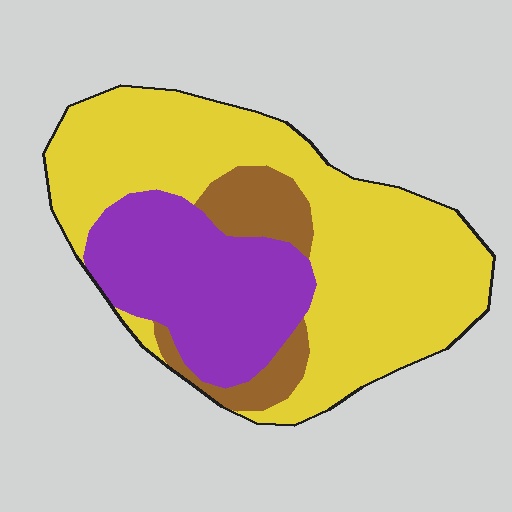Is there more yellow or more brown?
Yellow.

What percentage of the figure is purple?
Purple takes up between a sixth and a third of the figure.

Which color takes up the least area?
Brown, at roughly 10%.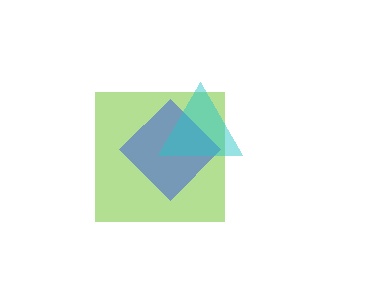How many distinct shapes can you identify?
There are 3 distinct shapes: a lime square, a blue diamond, a cyan triangle.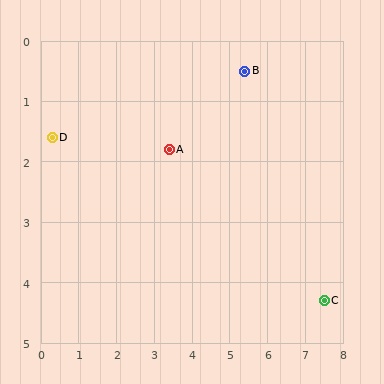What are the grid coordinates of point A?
Point A is at approximately (3.4, 1.8).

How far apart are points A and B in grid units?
Points A and B are about 2.4 grid units apart.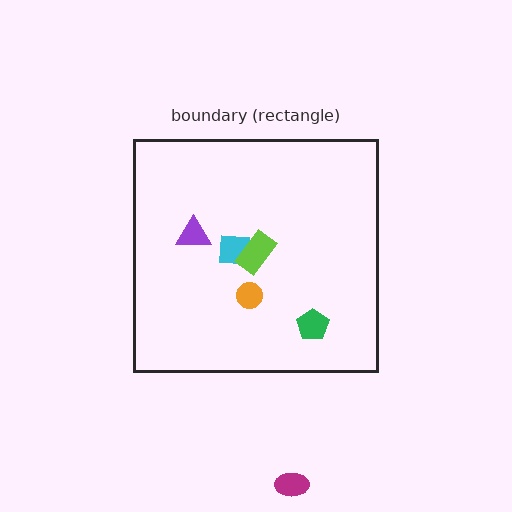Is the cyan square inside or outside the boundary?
Inside.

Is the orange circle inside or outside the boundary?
Inside.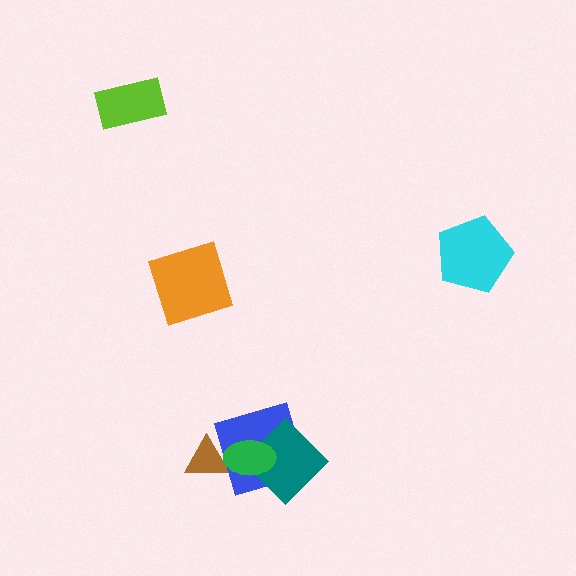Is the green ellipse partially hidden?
No, no other shape covers it.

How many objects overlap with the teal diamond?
2 objects overlap with the teal diamond.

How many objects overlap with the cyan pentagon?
0 objects overlap with the cyan pentagon.